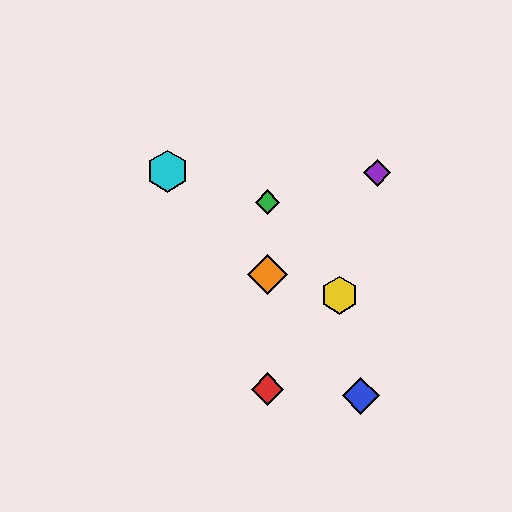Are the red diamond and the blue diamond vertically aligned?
No, the red diamond is at x≈268 and the blue diamond is at x≈361.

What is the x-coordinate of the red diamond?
The red diamond is at x≈268.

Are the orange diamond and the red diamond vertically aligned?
Yes, both are at x≈268.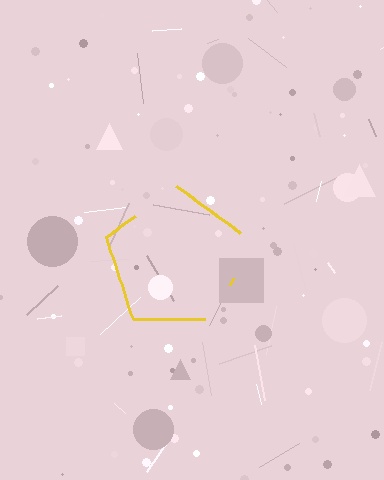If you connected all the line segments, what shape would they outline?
They would outline a pentagon.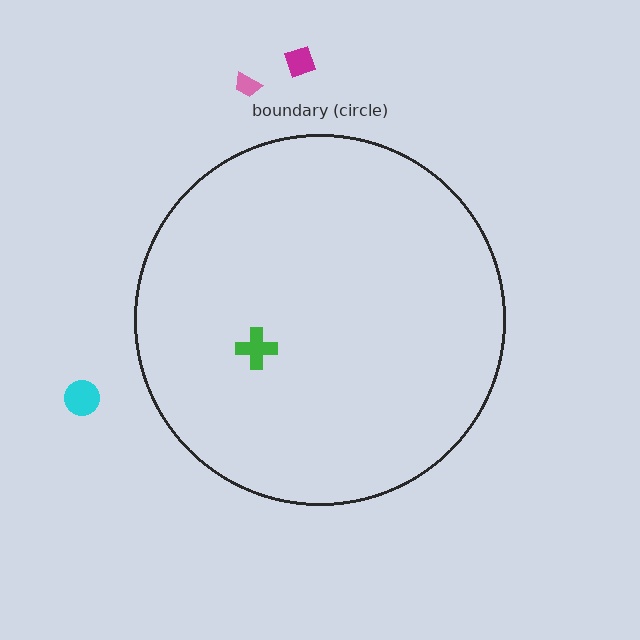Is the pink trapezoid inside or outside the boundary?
Outside.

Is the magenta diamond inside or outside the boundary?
Outside.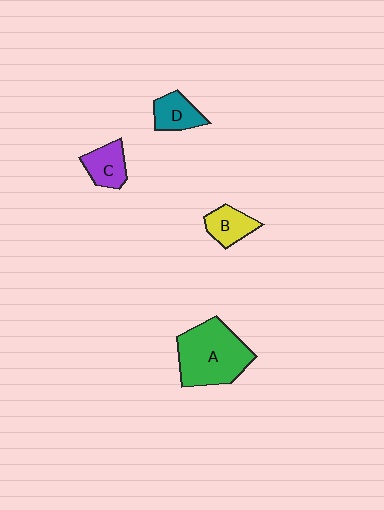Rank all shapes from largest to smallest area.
From largest to smallest: A (green), C (purple), D (teal), B (yellow).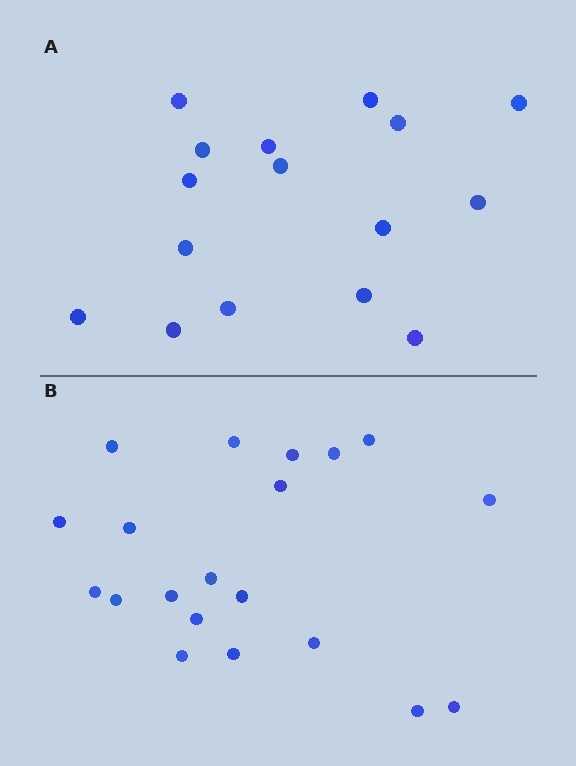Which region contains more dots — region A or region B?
Region B (the bottom region) has more dots.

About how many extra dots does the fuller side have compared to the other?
Region B has about 4 more dots than region A.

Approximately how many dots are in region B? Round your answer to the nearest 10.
About 20 dots.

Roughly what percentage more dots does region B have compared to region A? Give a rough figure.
About 25% more.